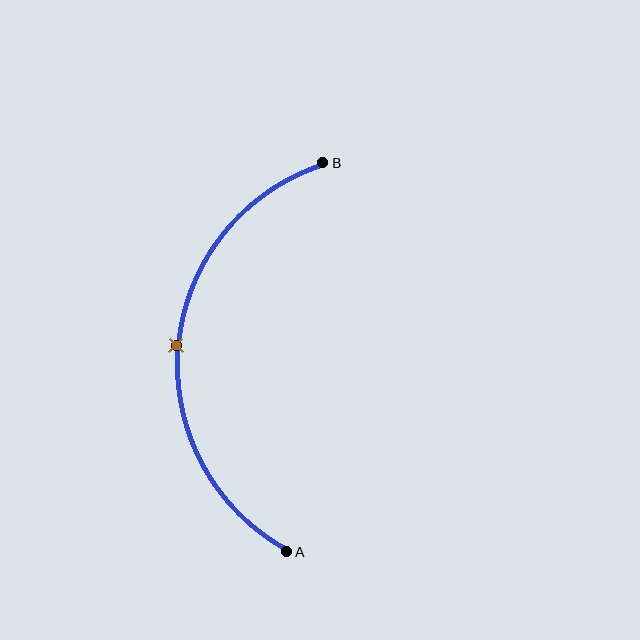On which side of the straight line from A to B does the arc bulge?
The arc bulges to the left of the straight line connecting A and B.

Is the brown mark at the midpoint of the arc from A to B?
Yes. The brown mark lies on the arc at equal arc-length from both A and B — it is the arc midpoint.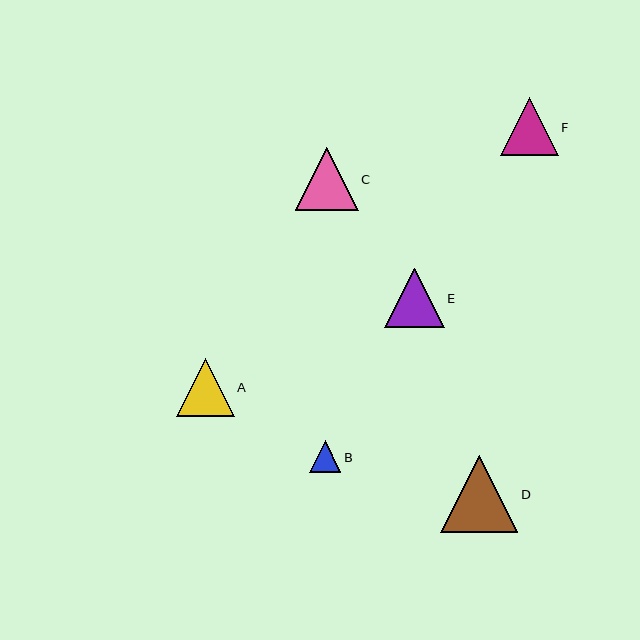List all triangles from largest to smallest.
From largest to smallest: D, C, E, F, A, B.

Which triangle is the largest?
Triangle D is the largest with a size of approximately 77 pixels.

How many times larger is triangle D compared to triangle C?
Triangle D is approximately 1.2 times the size of triangle C.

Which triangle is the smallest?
Triangle B is the smallest with a size of approximately 32 pixels.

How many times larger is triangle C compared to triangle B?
Triangle C is approximately 2.0 times the size of triangle B.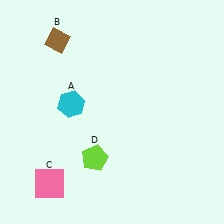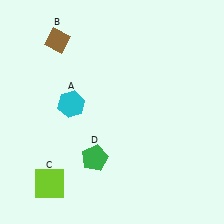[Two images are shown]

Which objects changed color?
C changed from pink to lime. D changed from lime to green.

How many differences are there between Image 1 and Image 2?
There are 2 differences between the two images.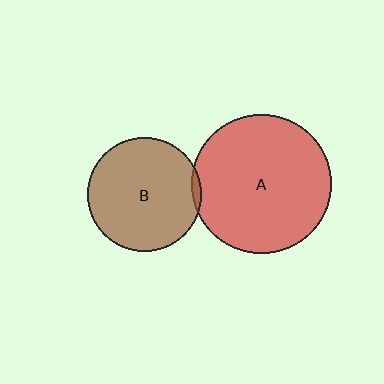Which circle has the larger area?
Circle A (red).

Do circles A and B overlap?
Yes.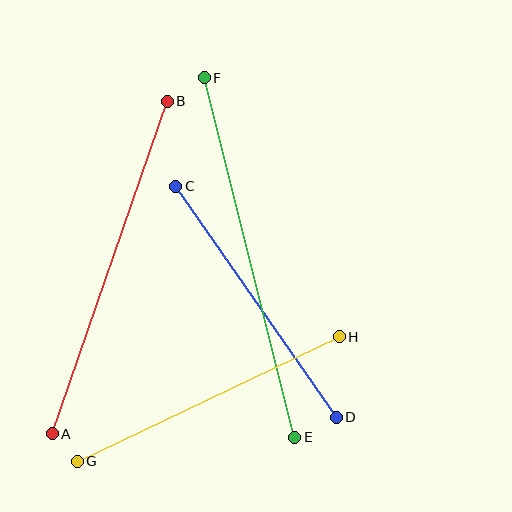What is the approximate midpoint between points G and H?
The midpoint is at approximately (208, 399) pixels.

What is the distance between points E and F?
The distance is approximately 371 pixels.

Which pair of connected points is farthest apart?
Points E and F are farthest apart.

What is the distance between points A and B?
The distance is approximately 352 pixels.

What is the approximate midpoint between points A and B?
The midpoint is at approximately (110, 267) pixels.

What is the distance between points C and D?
The distance is approximately 282 pixels.